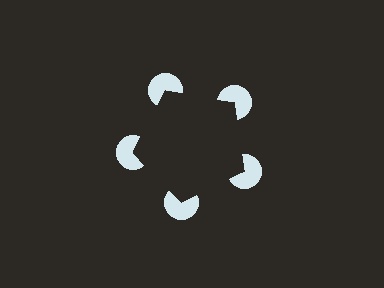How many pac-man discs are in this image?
There are 5 — one at each vertex of the illusory pentagon.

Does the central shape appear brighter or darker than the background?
It typically appears slightly darker than the background, even though no actual brightness change is drawn.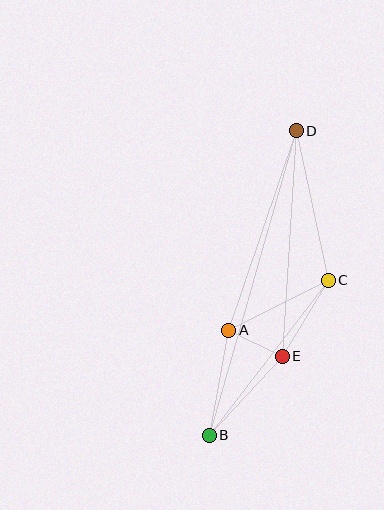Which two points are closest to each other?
Points A and E are closest to each other.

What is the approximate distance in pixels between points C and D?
The distance between C and D is approximately 153 pixels.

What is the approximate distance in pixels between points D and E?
The distance between D and E is approximately 226 pixels.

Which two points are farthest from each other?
Points B and D are farthest from each other.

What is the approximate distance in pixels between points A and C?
The distance between A and C is approximately 111 pixels.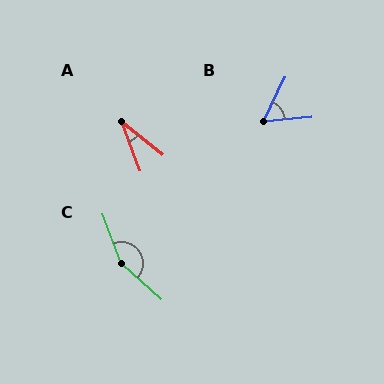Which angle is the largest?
C, at approximately 152 degrees.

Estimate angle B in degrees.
Approximately 59 degrees.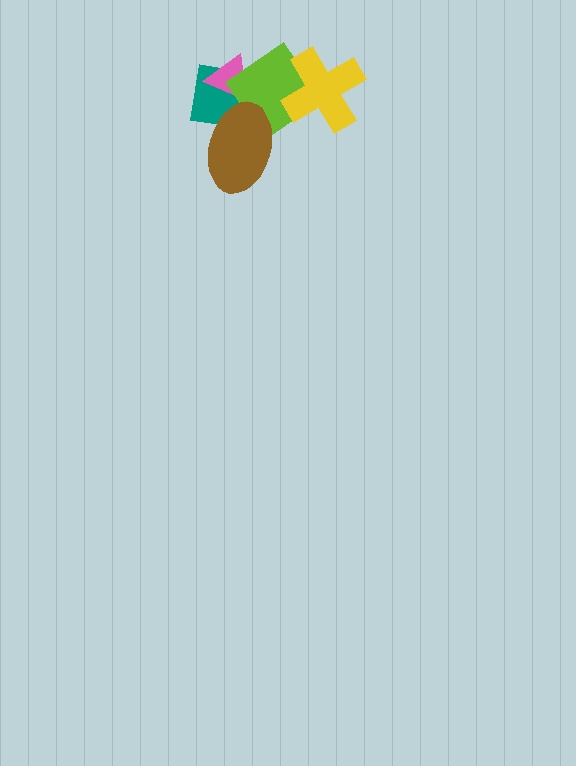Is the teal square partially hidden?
Yes, it is partially covered by another shape.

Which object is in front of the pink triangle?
The lime diamond is in front of the pink triangle.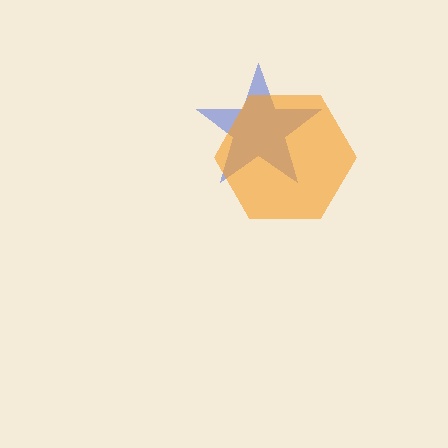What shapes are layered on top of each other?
The layered shapes are: a blue star, an orange hexagon.